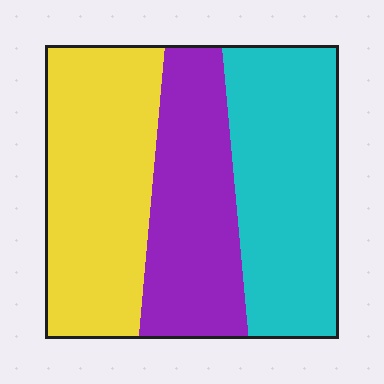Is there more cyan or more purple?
Cyan.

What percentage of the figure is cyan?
Cyan takes up about one third (1/3) of the figure.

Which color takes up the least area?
Purple, at roughly 30%.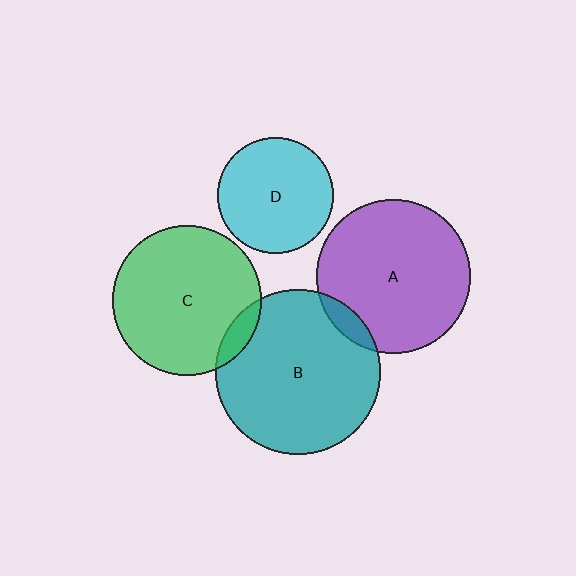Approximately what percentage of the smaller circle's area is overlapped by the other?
Approximately 5%.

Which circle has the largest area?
Circle B (teal).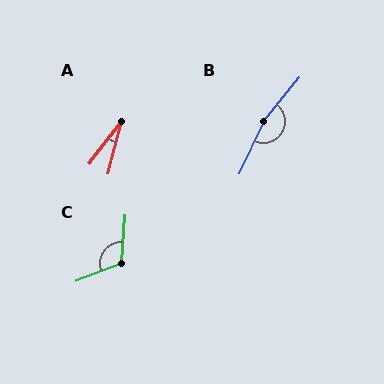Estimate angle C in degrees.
Approximately 116 degrees.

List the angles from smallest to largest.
A (23°), C (116°), B (166°).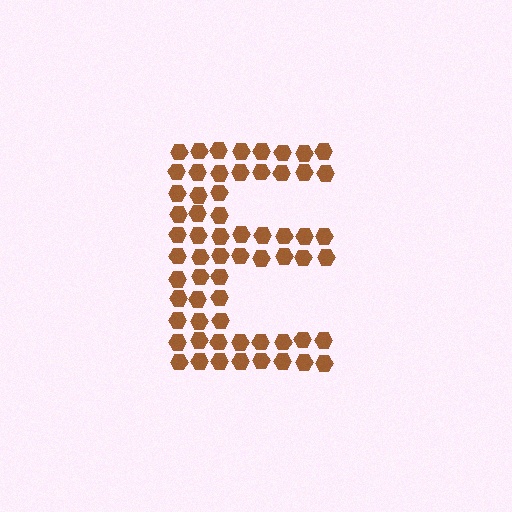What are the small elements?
The small elements are hexagons.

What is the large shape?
The large shape is the letter E.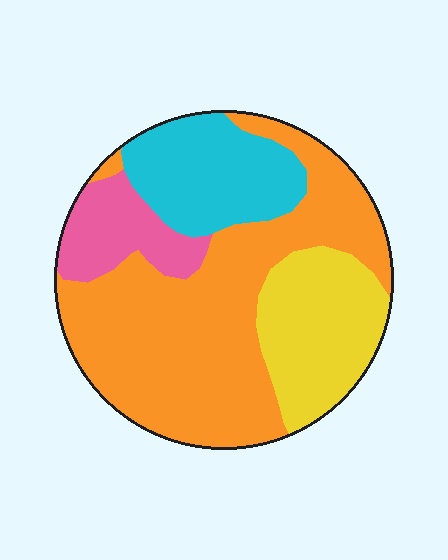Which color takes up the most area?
Orange, at roughly 50%.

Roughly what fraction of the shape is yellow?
Yellow takes up about one fifth (1/5) of the shape.